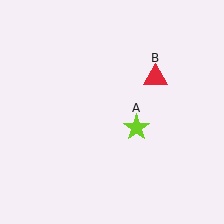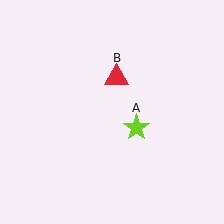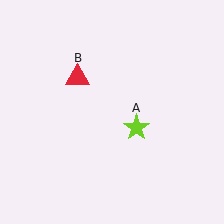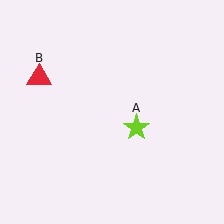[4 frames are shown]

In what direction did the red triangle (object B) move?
The red triangle (object B) moved left.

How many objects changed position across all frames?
1 object changed position: red triangle (object B).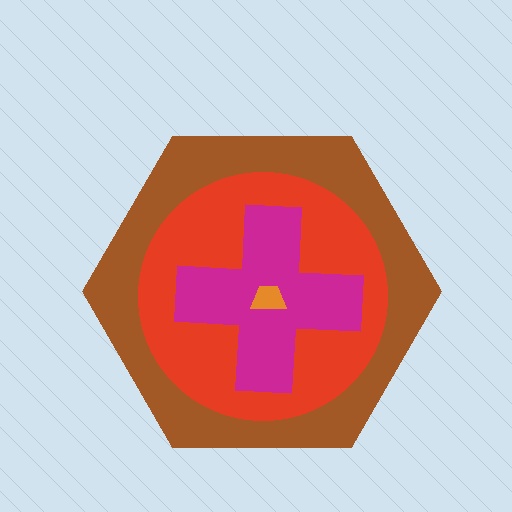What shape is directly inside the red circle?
The magenta cross.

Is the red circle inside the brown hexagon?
Yes.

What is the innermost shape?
The orange trapezoid.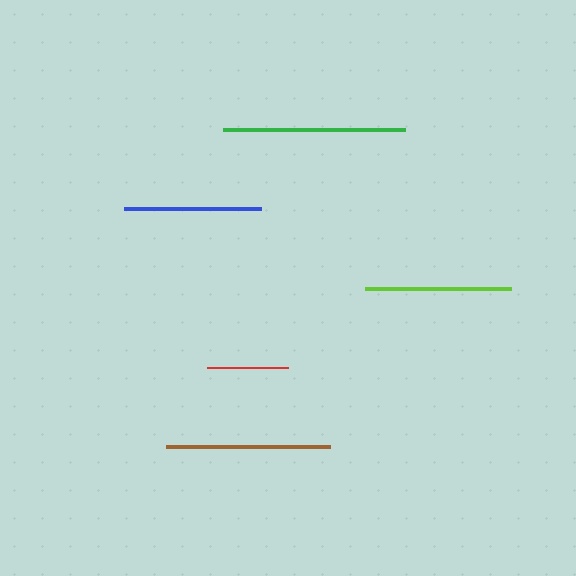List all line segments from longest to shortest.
From longest to shortest: green, brown, lime, blue, red.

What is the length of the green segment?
The green segment is approximately 181 pixels long.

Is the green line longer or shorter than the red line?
The green line is longer than the red line.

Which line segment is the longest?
The green line is the longest at approximately 181 pixels.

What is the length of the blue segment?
The blue segment is approximately 138 pixels long.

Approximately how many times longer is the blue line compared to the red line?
The blue line is approximately 1.7 times the length of the red line.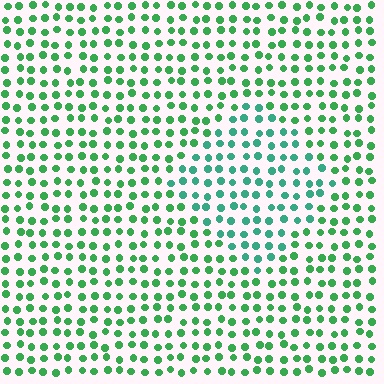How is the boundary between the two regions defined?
The boundary is defined purely by a slight shift in hue (about 28 degrees). Spacing, size, and orientation are identical on both sides.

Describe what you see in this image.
The image is filled with small green elements in a uniform arrangement. A diamond-shaped region is visible where the elements are tinted to a slightly different hue, forming a subtle color boundary.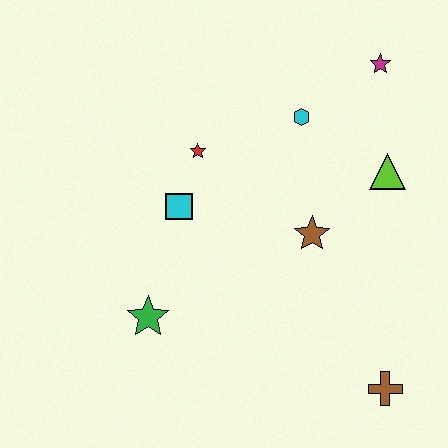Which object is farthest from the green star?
The magenta star is farthest from the green star.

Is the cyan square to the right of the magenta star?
No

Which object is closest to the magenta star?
The cyan hexagon is closest to the magenta star.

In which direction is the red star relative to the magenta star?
The red star is to the left of the magenta star.